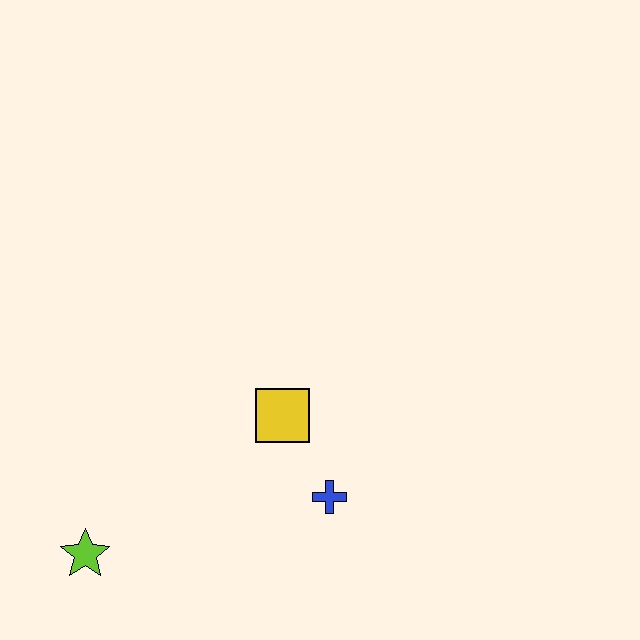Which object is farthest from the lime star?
The blue cross is farthest from the lime star.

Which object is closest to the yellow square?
The blue cross is closest to the yellow square.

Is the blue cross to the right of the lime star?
Yes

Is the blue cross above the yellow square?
No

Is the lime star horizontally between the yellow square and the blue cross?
No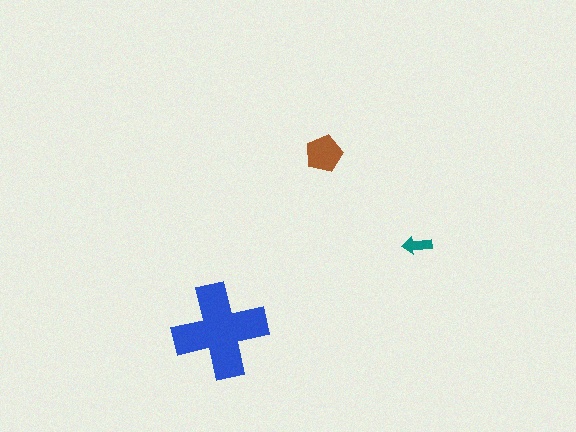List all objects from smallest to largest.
The teal arrow, the brown pentagon, the blue cross.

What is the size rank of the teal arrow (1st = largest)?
3rd.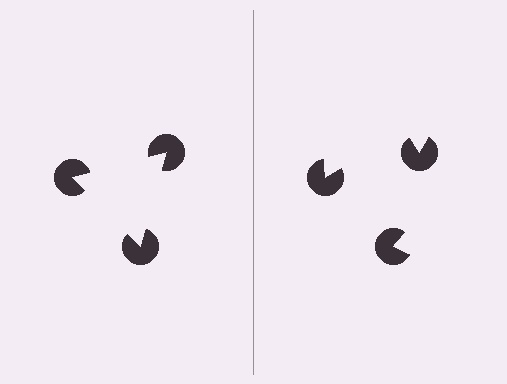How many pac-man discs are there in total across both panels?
6 — 3 on each side.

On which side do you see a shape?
An illusory triangle appears on the left side. On the right side the wedge cuts are rotated, so no coherent shape forms.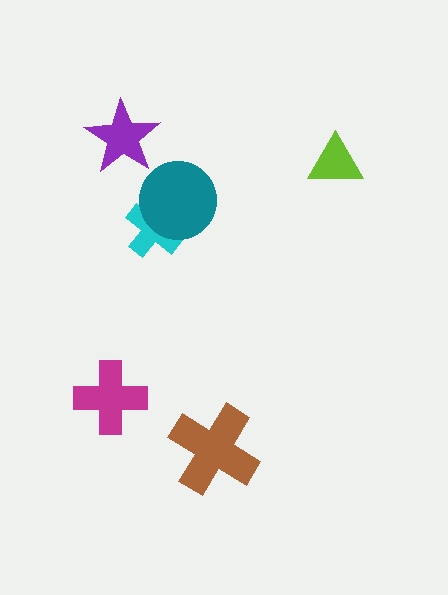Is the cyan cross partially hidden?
Yes, it is partially covered by another shape.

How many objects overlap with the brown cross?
0 objects overlap with the brown cross.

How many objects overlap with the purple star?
0 objects overlap with the purple star.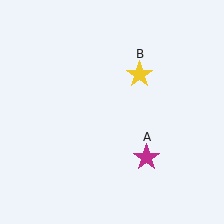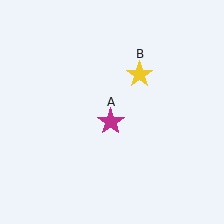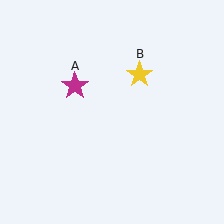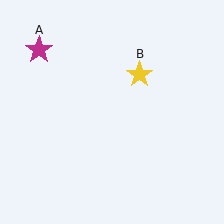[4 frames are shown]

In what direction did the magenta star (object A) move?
The magenta star (object A) moved up and to the left.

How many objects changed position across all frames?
1 object changed position: magenta star (object A).